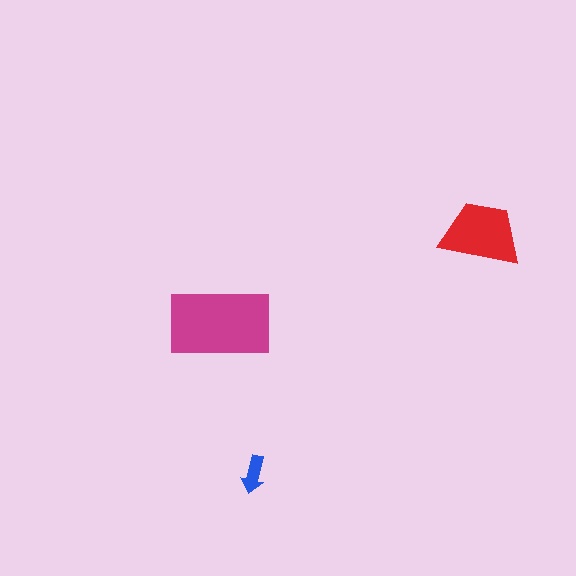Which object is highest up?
The red trapezoid is topmost.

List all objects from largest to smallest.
The magenta rectangle, the red trapezoid, the blue arrow.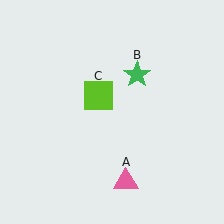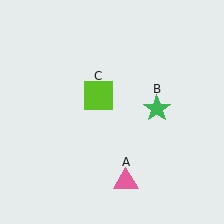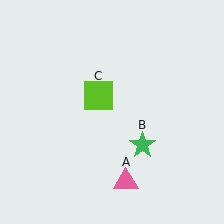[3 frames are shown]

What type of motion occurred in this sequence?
The green star (object B) rotated clockwise around the center of the scene.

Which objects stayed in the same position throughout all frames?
Pink triangle (object A) and lime square (object C) remained stationary.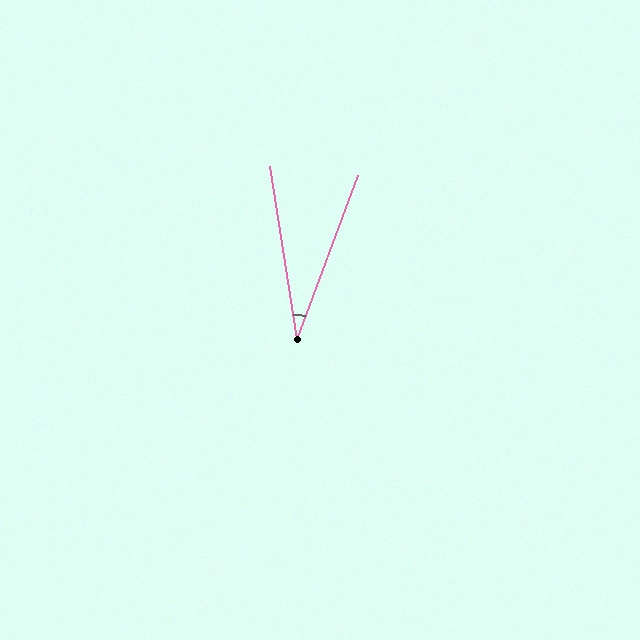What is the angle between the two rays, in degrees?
Approximately 29 degrees.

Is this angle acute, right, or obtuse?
It is acute.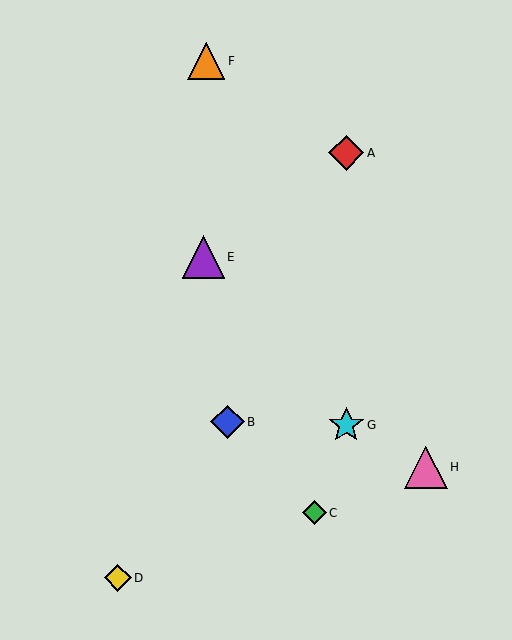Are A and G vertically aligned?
Yes, both are at x≈346.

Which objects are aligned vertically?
Objects A, G are aligned vertically.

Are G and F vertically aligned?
No, G is at x≈346 and F is at x≈206.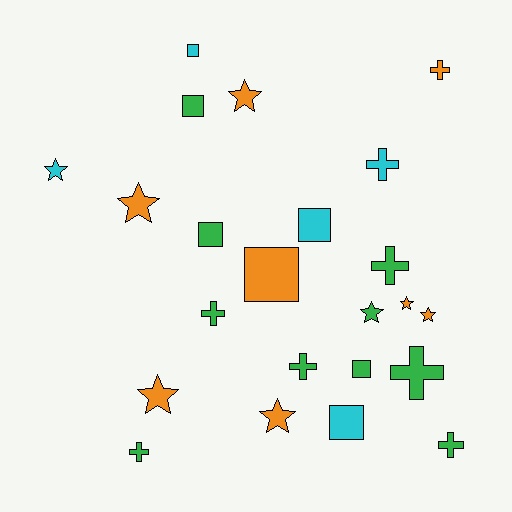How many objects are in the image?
There are 23 objects.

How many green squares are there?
There are 3 green squares.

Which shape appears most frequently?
Cross, with 8 objects.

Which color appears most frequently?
Green, with 10 objects.